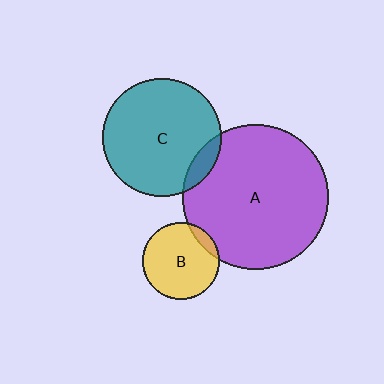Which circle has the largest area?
Circle A (purple).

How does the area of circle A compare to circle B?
Approximately 3.6 times.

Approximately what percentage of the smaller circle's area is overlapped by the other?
Approximately 10%.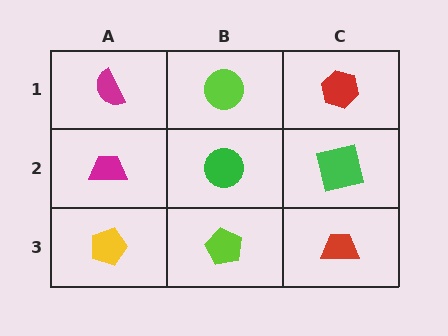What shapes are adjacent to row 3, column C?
A green square (row 2, column C), a lime pentagon (row 3, column B).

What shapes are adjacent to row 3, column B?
A green circle (row 2, column B), a yellow pentagon (row 3, column A), a red trapezoid (row 3, column C).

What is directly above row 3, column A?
A magenta trapezoid.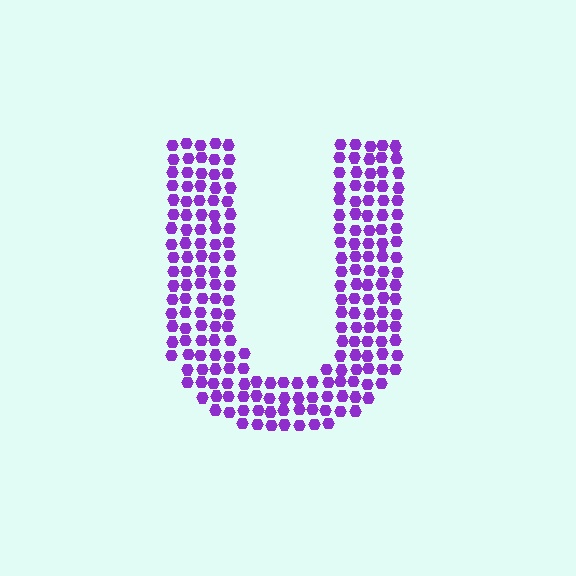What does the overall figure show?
The overall figure shows the letter U.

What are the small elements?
The small elements are hexagons.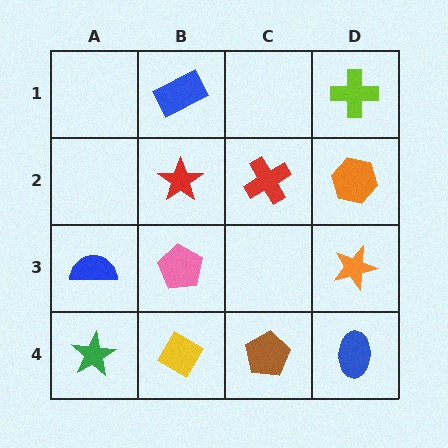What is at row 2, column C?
A red cross.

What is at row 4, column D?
A blue ellipse.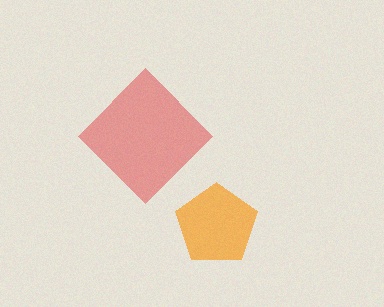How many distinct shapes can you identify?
There are 2 distinct shapes: a red diamond, an orange pentagon.